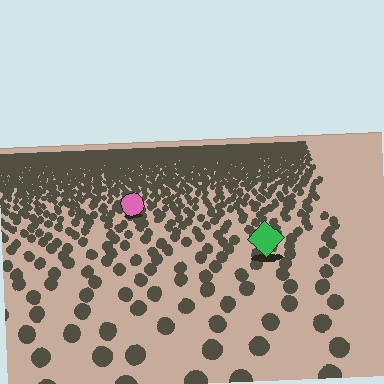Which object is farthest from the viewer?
The pink circle is farthest from the viewer. It appears smaller and the ground texture around it is denser.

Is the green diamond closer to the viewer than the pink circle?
Yes. The green diamond is closer — you can tell from the texture gradient: the ground texture is coarser near it.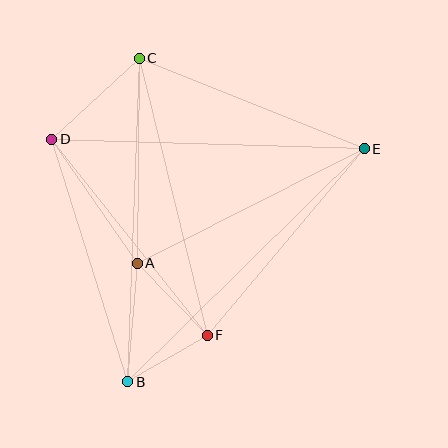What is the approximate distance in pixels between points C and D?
The distance between C and D is approximately 119 pixels.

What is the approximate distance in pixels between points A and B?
The distance between A and B is approximately 119 pixels.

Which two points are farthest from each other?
Points B and E are farthest from each other.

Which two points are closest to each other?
Points B and F are closest to each other.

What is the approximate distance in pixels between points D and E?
The distance between D and E is approximately 313 pixels.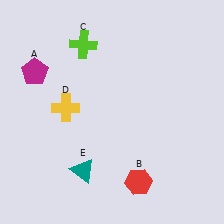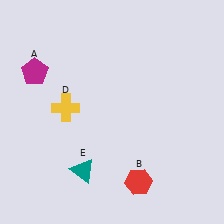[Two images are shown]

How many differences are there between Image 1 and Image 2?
There is 1 difference between the two images.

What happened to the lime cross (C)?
The lime cross (C) was removed in Image 2. It was in the top-left area of Image 1.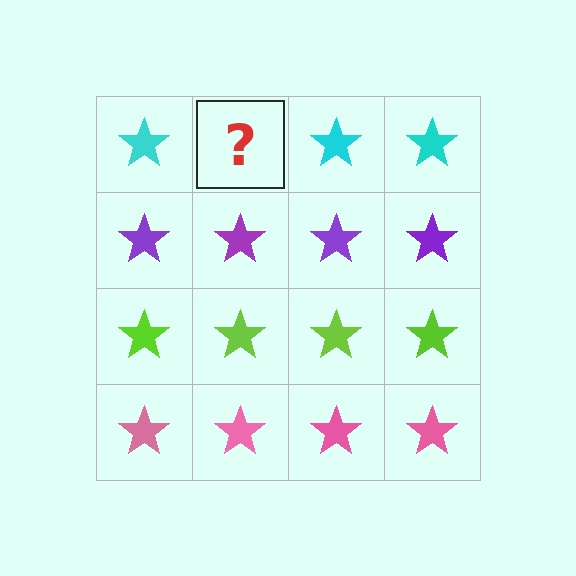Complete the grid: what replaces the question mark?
The question mark should be replaced with a cyan star.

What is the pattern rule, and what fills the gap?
The rule is that each row has a consistent color. The gap should be filled with a cyan star.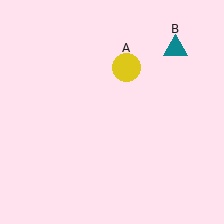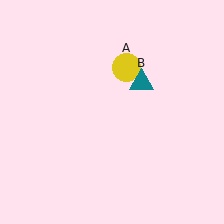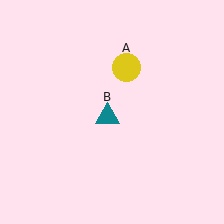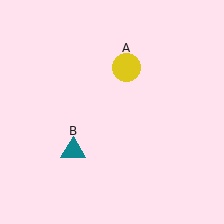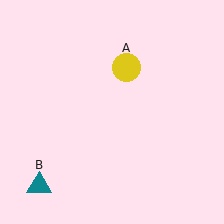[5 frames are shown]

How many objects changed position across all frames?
1 object changed position: teal triangle (object B).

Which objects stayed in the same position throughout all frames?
Yellow circle (object A) remained stationary.